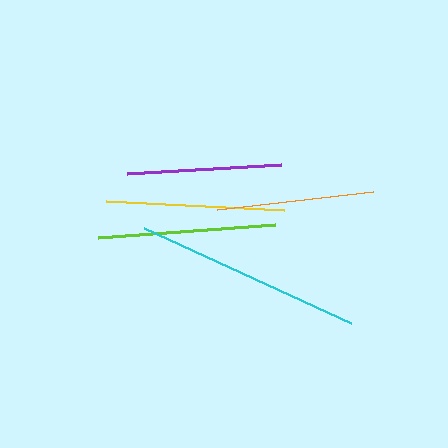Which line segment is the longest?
The cyan line is the longest at approximately 228 pixels.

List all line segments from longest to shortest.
From longest to shortest: cyan, yellow, lime, orange, purple.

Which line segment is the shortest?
The purple line is the shortest at approximately 154 pixels.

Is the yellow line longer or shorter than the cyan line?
The cyan line is longer than the yellow line.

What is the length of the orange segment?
The orange segment is approximately 157 pixels long.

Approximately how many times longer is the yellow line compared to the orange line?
The yellow line is approximately 1.1 times the length of the orange line.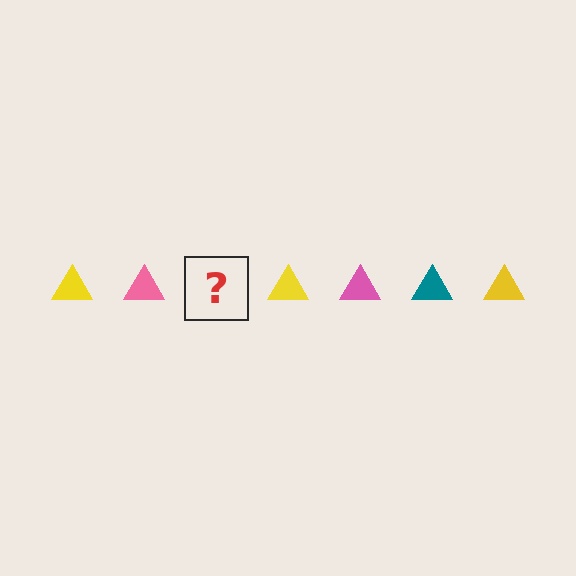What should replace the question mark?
The question mark should be replaced with a teal triangle.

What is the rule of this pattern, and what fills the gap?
The rule is that the pattern cycles through yellow, pink, teal triangles. The gap should be filled with a teal triangle.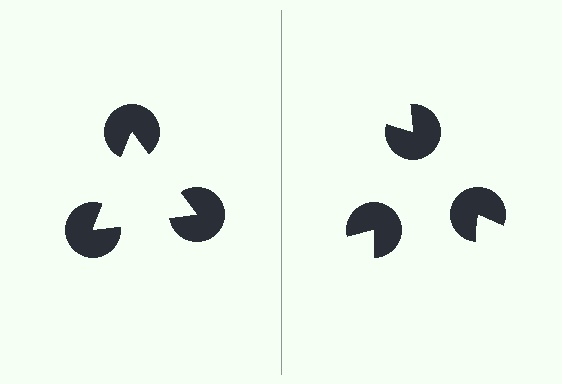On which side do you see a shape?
An illusory triangle appears on the left side. On the right side the wedge cuts are rotated, so no coherent shape forms.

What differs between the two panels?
The pac-man discs are positioned identically on both sides; only the wedge orientations differ. On the left they align to a triangle; on the right they are misaligned.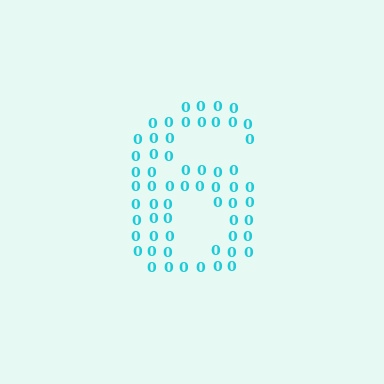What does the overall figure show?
The overall figure shows the digit 6.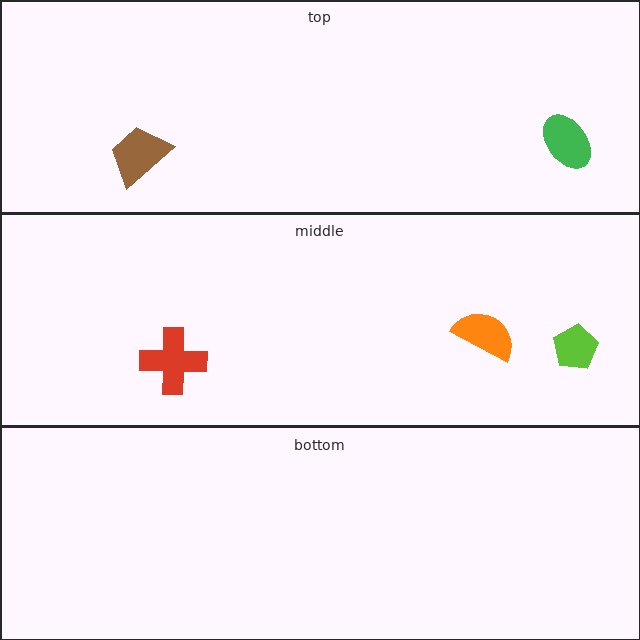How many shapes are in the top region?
2.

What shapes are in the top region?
The brown trapezoid, the green ellipse.